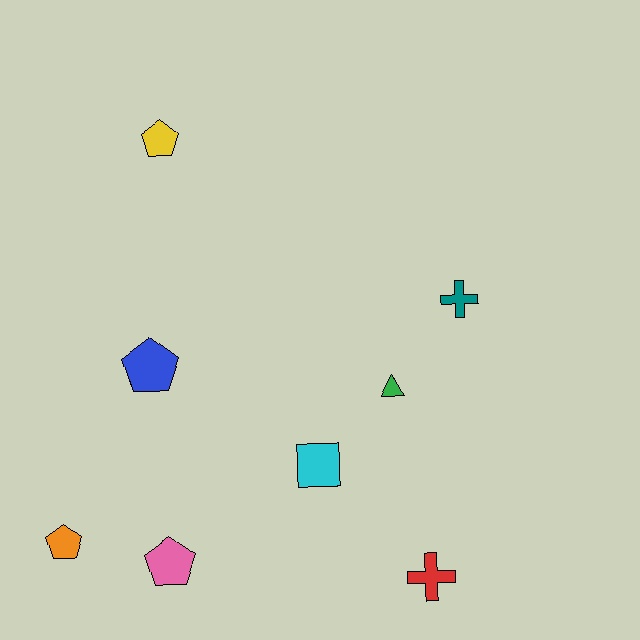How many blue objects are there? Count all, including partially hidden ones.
There is 1 blue object.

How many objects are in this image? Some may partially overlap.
There are 8 objects.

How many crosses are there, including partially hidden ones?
There are 2 crosses.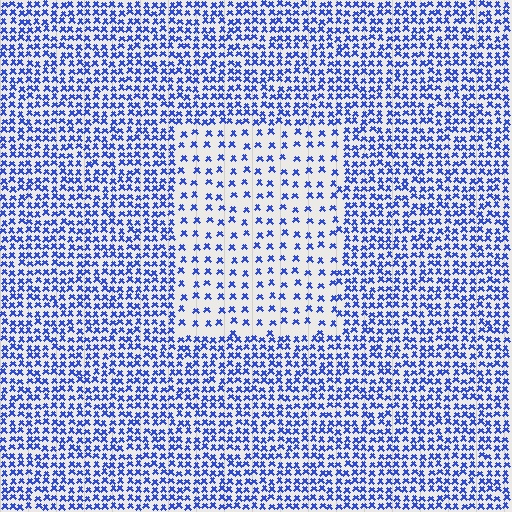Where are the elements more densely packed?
The elements are more densely packed outside the rectangle boundary.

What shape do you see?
I see a rectangle.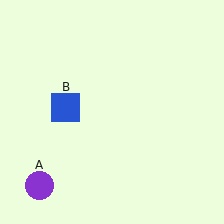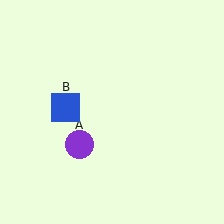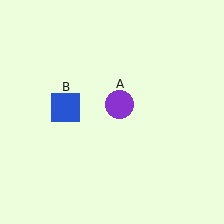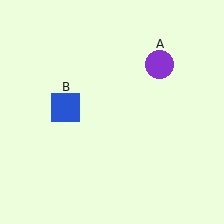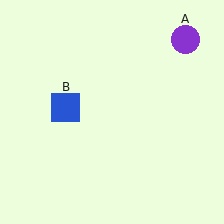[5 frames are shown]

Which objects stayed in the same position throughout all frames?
Blue square (object B) remained stationary.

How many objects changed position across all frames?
1 object changed position: purple circle (object A).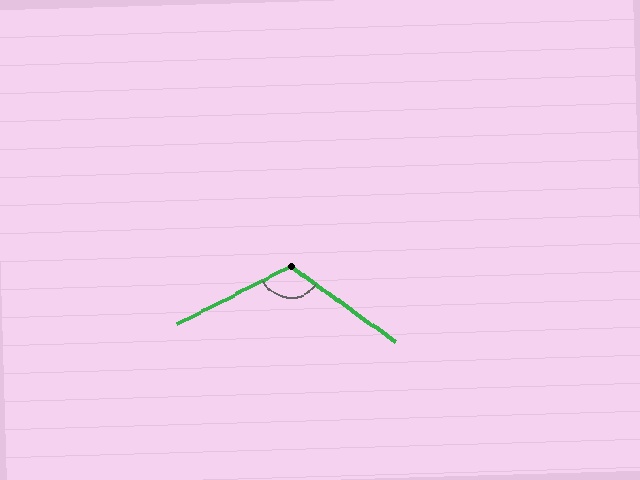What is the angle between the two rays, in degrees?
Approximately 117 degrees.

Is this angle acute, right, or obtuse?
It is obtuse.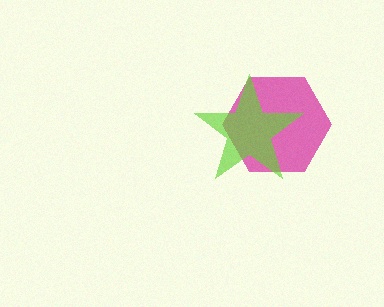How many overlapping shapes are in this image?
There are 2 overlapping shapes in the image.